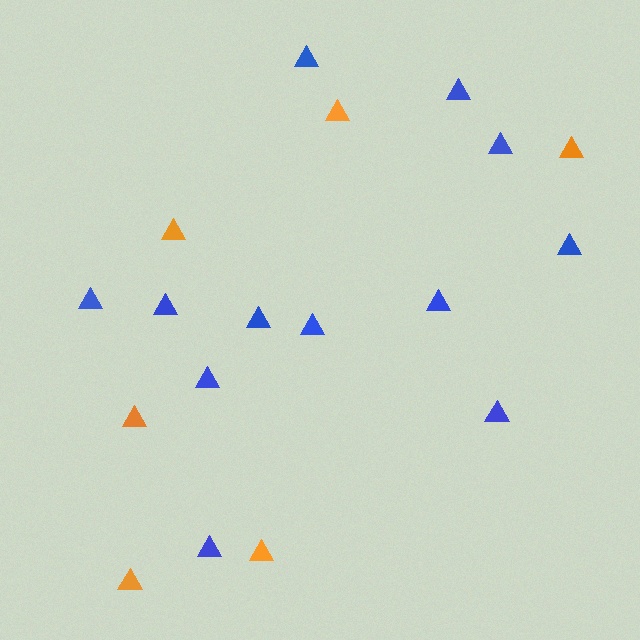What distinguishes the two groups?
There are 2 groups: one group of orange triangles (6) and one group of blue triangles (12).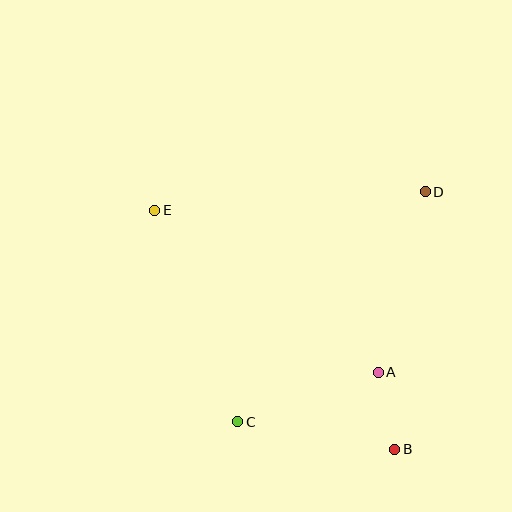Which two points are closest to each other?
Points A and B are closest to each other.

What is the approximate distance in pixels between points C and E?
The distance between C and E is approximately 227 pixels.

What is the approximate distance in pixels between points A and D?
The distance between A and D is approximately 186 pixels.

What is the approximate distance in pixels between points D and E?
The distance between D and E is approximately 271 pixels.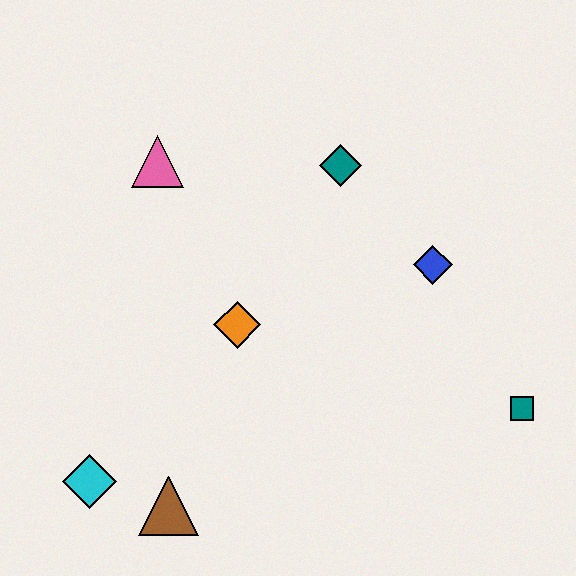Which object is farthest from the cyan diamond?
The teal square is farthest from the cyan diamond.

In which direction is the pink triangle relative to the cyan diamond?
The pink triangle is above the cyan diamond.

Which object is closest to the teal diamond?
The blue diamond is closest to the teal diamond.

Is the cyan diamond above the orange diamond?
No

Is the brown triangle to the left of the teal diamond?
Yes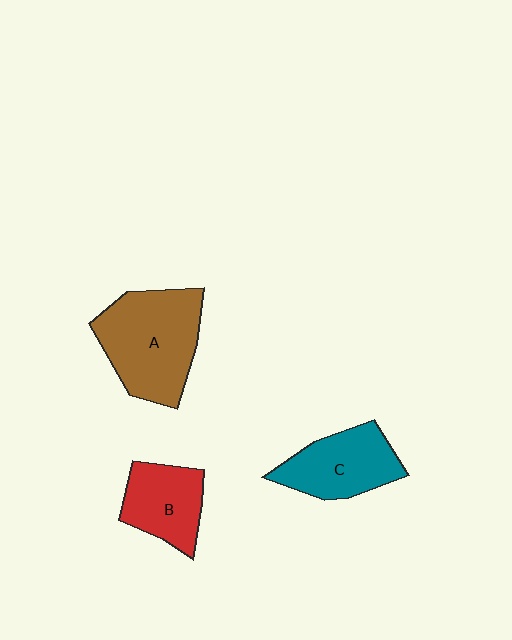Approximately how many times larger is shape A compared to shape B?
Approximately 1.7 times.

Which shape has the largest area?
Shape A (brown).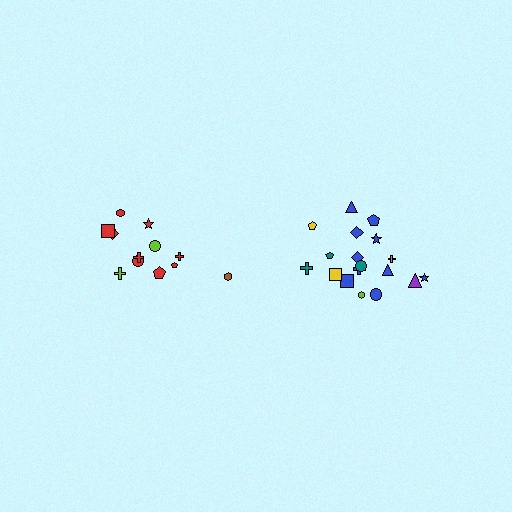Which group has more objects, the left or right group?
The right group.